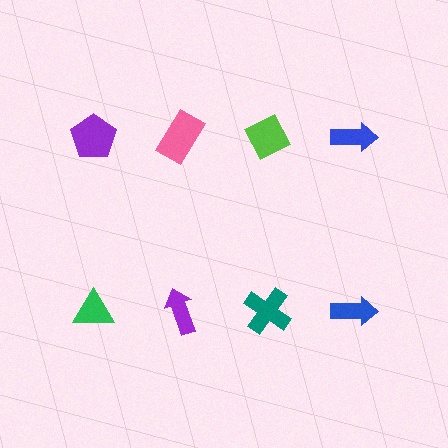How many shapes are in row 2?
4 shapes.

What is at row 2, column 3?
A teal cross.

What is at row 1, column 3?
A lime diamond.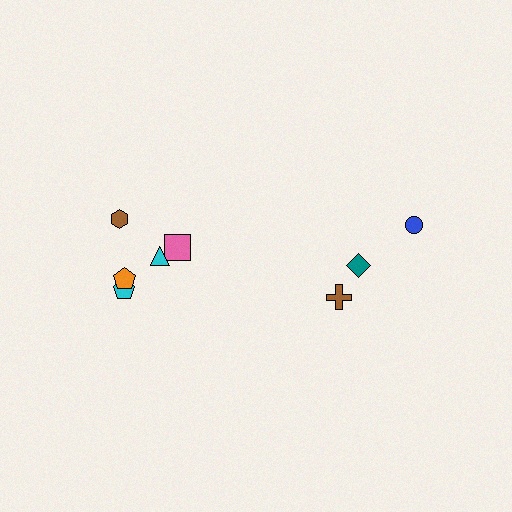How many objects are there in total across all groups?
There are 8 objects.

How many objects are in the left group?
There are 5 objects.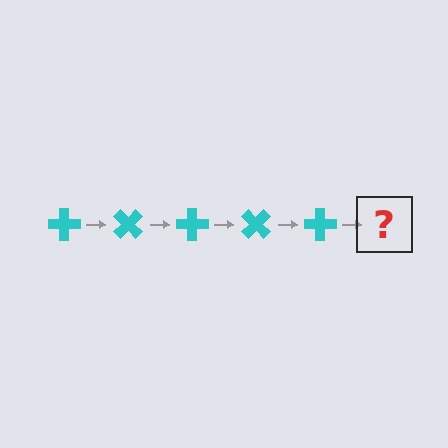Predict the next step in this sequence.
The next step is a cyan cross rotated 225 degrees.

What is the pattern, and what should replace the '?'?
The pattern is that the cross rotates 45 degrees each step. The '?' should be a cyan cross rotated 225 degrees.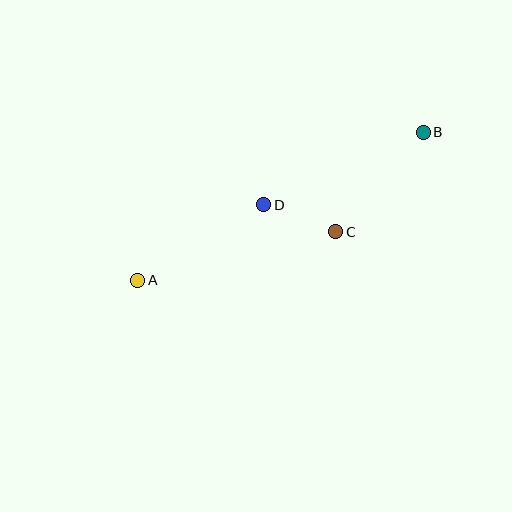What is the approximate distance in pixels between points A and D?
The distance between A and D is approximately 147 pixels.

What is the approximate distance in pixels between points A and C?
The distance between A and C is approximately 204 pixels.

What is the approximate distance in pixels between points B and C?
The distance between B and C is approximately 132 pixels.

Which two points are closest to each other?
Points C and D are closest to each other.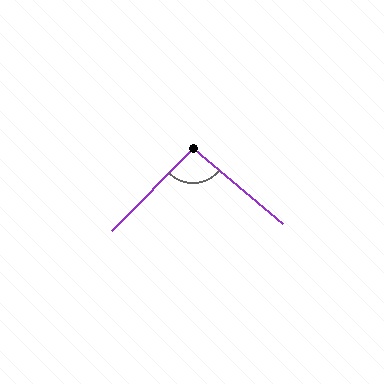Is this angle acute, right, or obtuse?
It is approximately a right angle.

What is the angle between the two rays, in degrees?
Approximately 95 degrees.